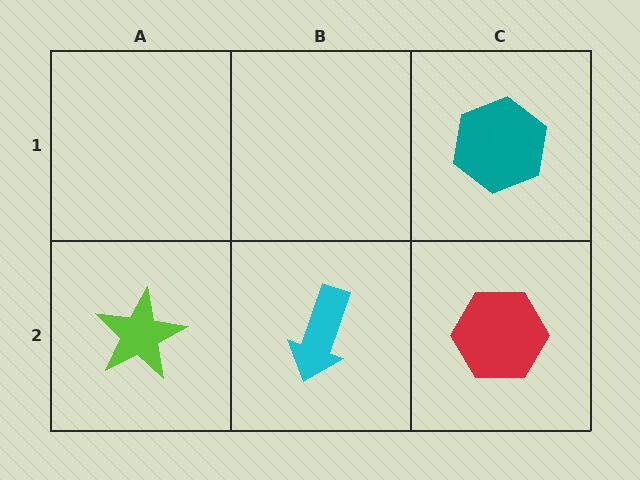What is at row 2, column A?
A lime star.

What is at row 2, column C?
A red hexagon.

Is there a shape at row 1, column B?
No, that cell is empty.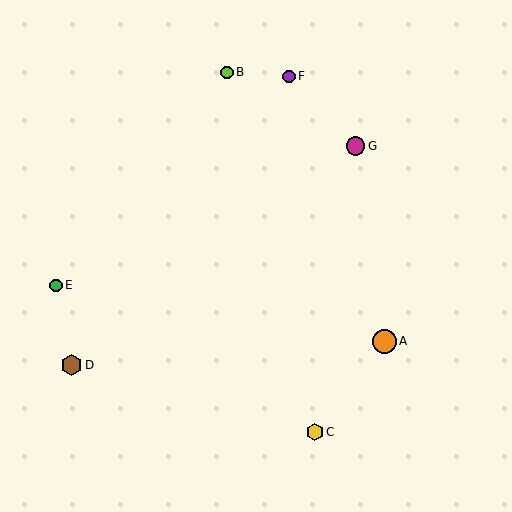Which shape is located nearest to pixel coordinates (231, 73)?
The lime circle (labeled B) at (227, 72) is nearest to that location.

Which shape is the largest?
The orange circle (labeled A) is the largest.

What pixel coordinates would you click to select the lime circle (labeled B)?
Click at (227, 72) to select the lime circle B.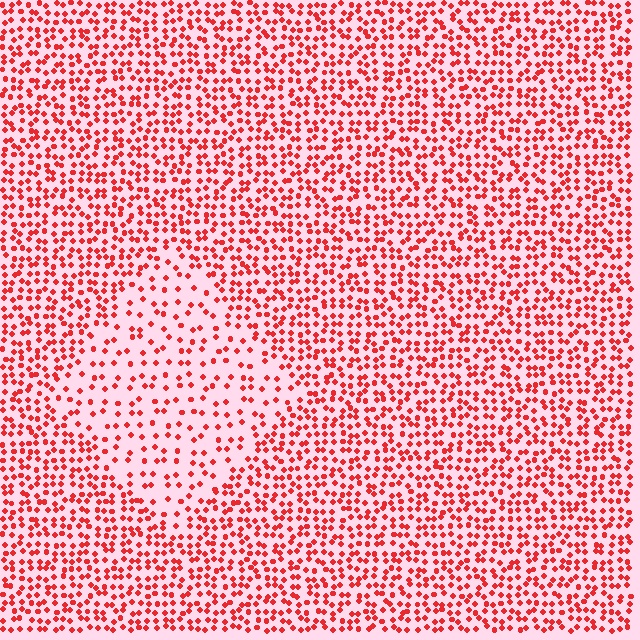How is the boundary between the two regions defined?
The boundary is defined by a change in element density (approximately 2.1x ratio). All elements are the same color, size, and shape.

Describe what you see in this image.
The image contains small red elements arranged at two different densities. A diamond-shaped region is visible where the elements are less densely packed than the surrounding area.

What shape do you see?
I see a diamond.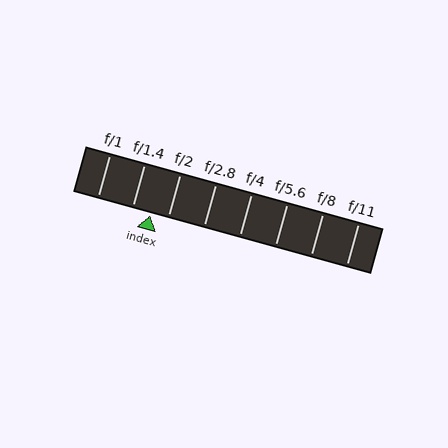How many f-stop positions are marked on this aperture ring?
There are 8 f-stop positions marked.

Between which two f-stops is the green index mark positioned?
The index mark is between f/1.4 and f/2.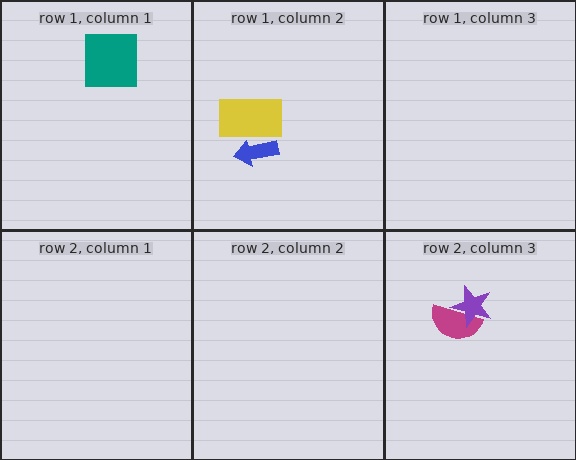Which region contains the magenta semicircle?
The row 2, column 3 region.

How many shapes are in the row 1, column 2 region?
2.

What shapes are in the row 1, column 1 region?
The teal square.